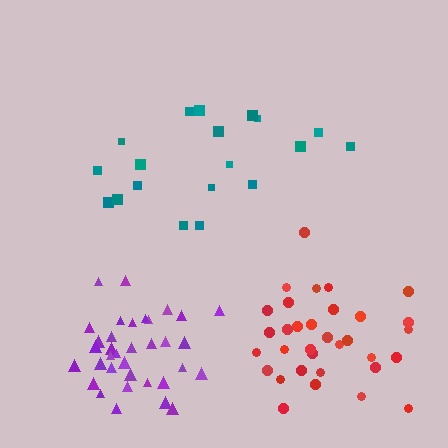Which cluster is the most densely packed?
Purple.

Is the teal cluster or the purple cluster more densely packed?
Purple.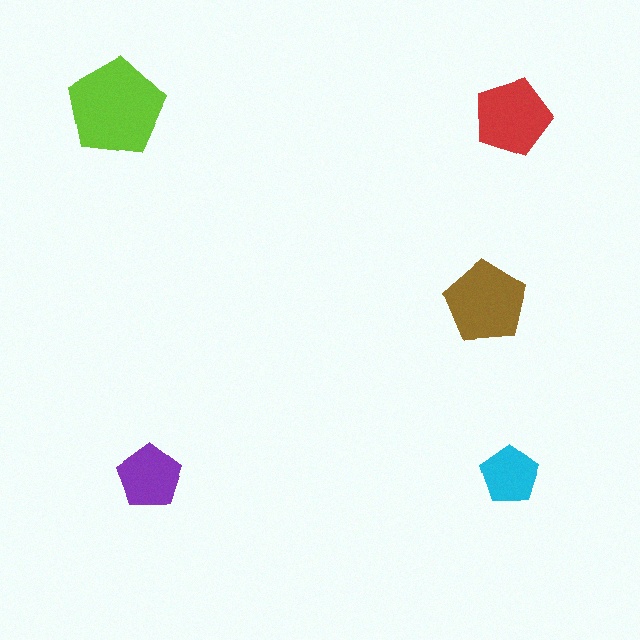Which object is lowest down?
The cyan pentagon is bottommost.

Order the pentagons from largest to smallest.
the lime one, the brown one, the red one, the purple one, the cyan one.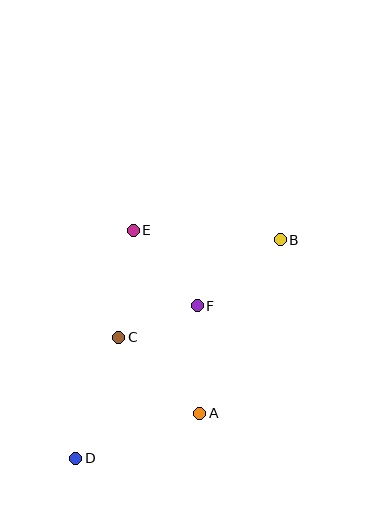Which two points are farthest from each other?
Points B and D are farthest from each other.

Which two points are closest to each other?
Points C and F are closest to each other.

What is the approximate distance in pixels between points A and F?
The distance between A and F is approximately 107 pixels.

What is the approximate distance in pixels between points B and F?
The distance between B and F is approximately 106 pixels.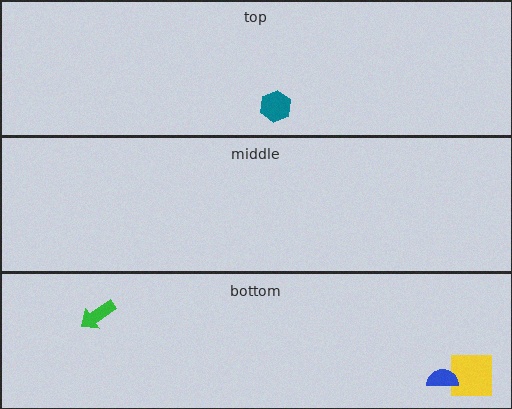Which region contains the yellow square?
The bottom region.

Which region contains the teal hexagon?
The top region.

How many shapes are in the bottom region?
3.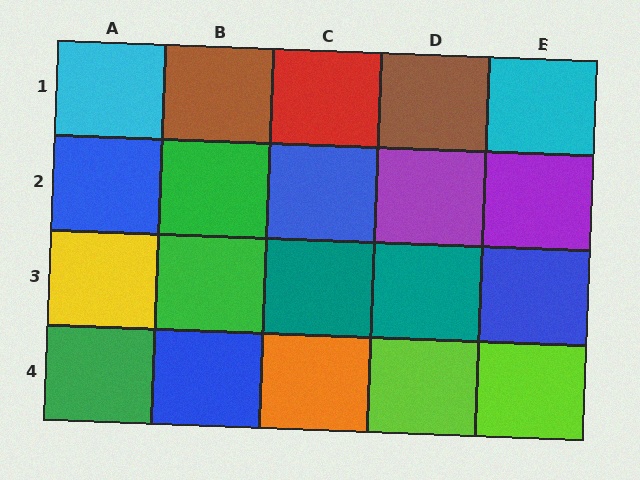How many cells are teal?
2 cells are teal.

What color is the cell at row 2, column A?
Blue.